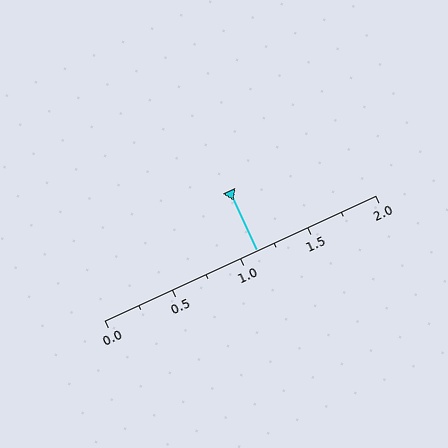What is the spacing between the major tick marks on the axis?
The major ticks are spaced 0.5 apart.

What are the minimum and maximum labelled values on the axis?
The axis runs from 0.0 to 2.0.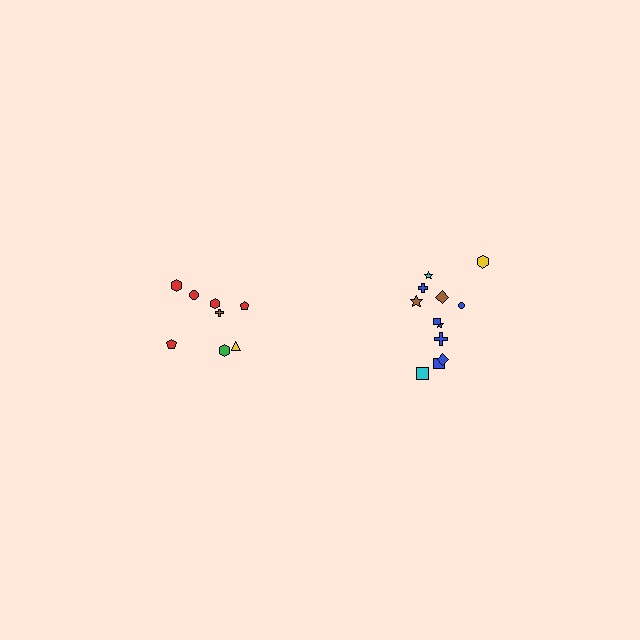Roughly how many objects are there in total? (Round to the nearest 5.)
Roughly 20 objects in total.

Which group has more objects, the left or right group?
The right group.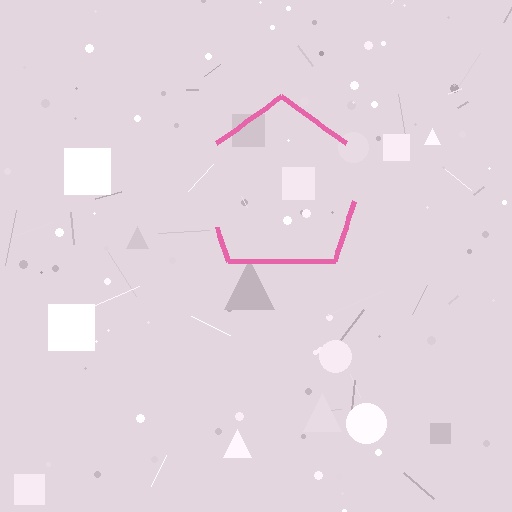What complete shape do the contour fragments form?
The contour fragments form a pentagon.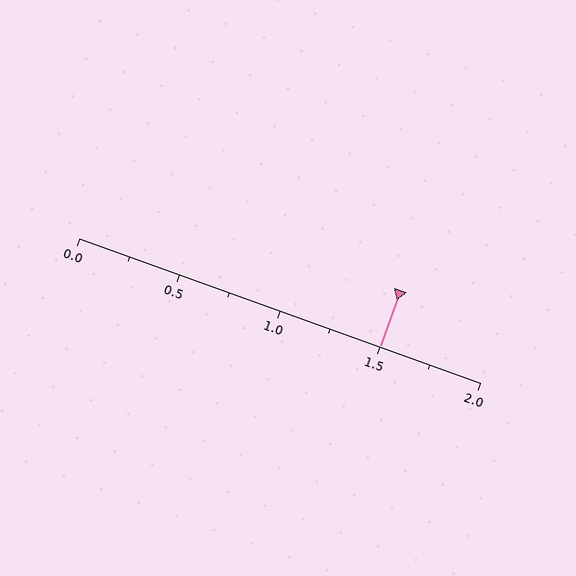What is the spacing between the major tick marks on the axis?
The major ticks are spaced 0.5 apart.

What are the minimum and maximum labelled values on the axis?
The axis runs from 0.0 to 2.0.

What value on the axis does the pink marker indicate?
The marker indicates approximately 1.5.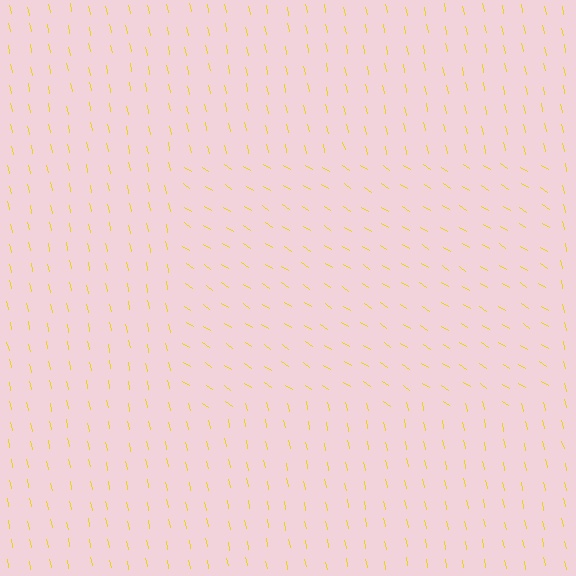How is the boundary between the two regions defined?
The boundary is defined purely by a change in line orientation (approximately 45 degrees difference). All lines are the same color and thickness.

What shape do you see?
I see a rectangle.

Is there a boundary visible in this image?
Yes, there is a texture boundary formed by a change in line orientation.